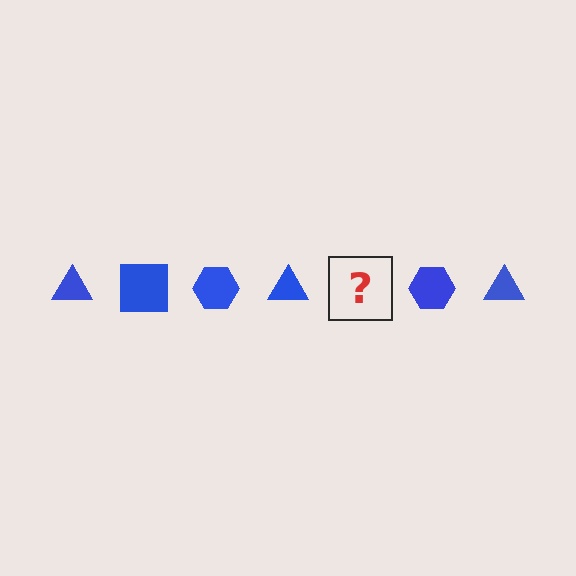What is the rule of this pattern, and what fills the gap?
The rule is that the pattern cycles through triangle, square, hexagon shapes in blue. The gap should be filled with a blue square.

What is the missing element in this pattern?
The missing element is a blue square.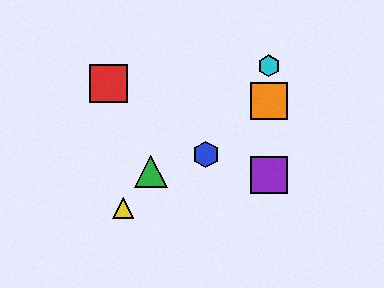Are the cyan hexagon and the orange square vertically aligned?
Yes, both are at x≈269.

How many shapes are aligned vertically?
3 shapes (the purple square, the orange square, the cyan hexagon) are aligned vertically.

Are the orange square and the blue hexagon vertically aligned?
No, the orange square is at x≈269 and the blue hexagon is at x≈206.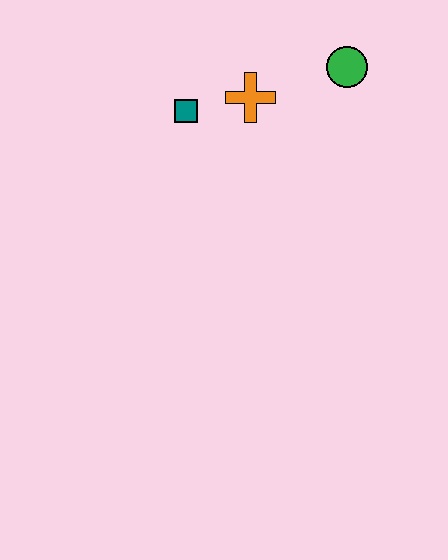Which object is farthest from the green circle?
The teal square is farthest from the green circle.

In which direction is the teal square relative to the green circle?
The teal square is to the left of the green circle.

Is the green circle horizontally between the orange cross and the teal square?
No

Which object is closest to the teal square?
The orange cross is closest to the teal square.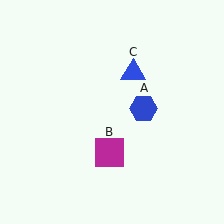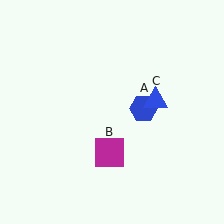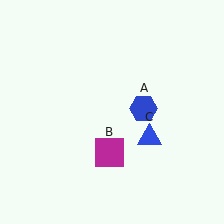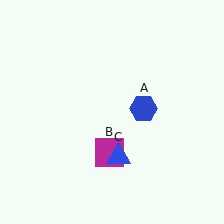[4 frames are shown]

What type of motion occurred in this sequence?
The blue triangle (object C) rotated clockwise around the center of the scene.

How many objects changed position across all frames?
1 object changed position: blue triangle (object C).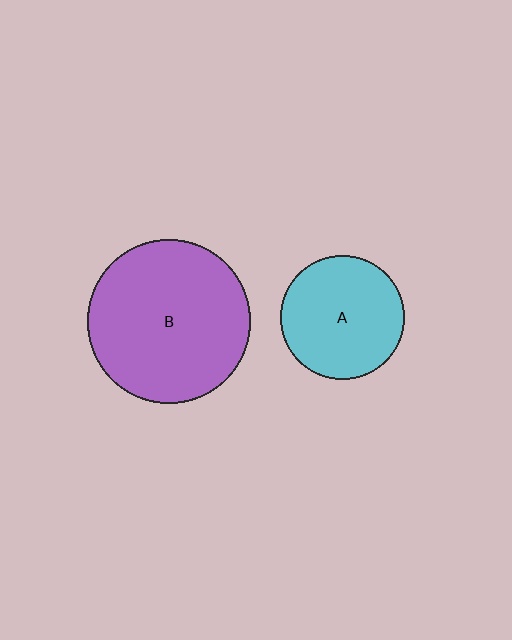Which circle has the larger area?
Circle B (purple).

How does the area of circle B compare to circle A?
Approximately 1.8 times.